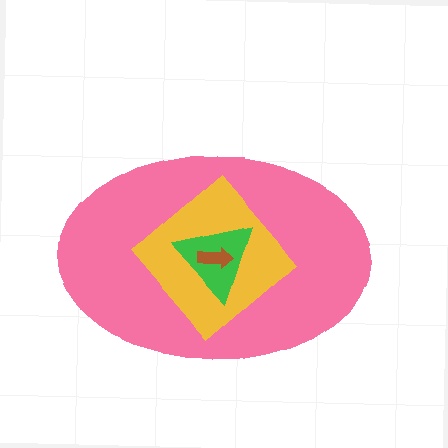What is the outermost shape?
The pink ellipse.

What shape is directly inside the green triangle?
The brown arrow.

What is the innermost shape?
The brown arrow.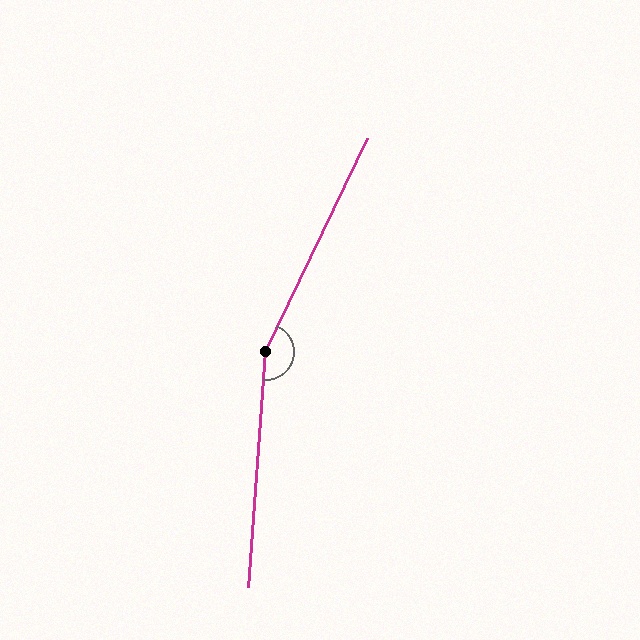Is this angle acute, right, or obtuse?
It is obtuse.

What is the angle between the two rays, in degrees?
Approximately 159 degrees.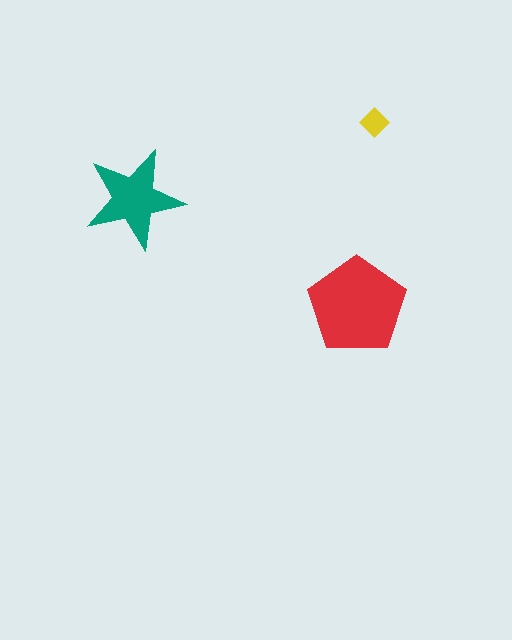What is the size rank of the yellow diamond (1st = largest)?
3rd.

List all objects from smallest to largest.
The yellow diamond, the teal star, the red pentagon.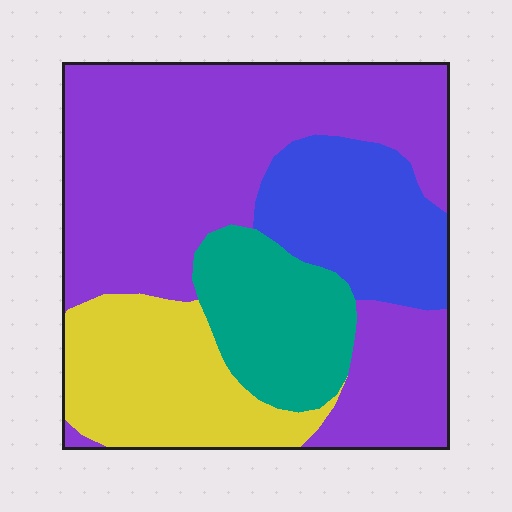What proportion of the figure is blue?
Blue covers 16% of the figure.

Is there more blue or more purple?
Purple.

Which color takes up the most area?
Purple, at roughly 50%.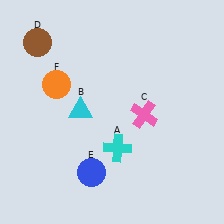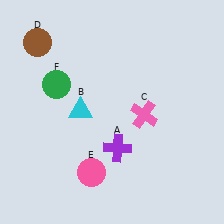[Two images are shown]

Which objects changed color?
A changed from cyan to purple. E changed from blue to pink. F changed from orange to green.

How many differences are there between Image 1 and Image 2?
There are 3 differences between the two images.